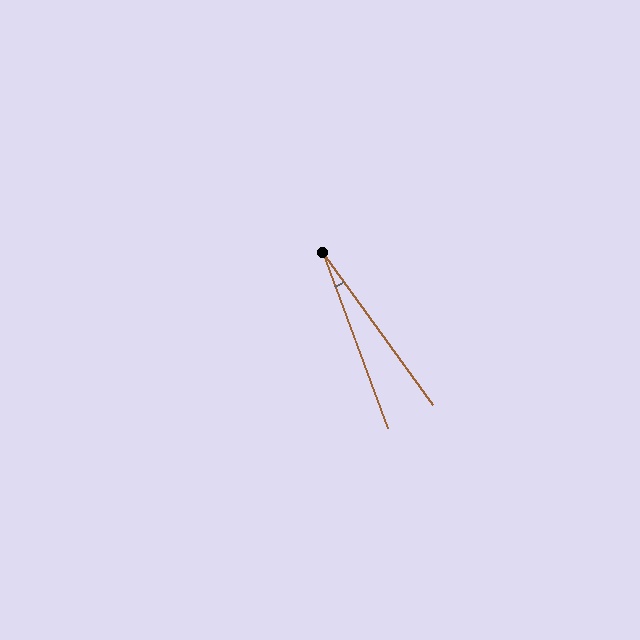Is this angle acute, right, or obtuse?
It is acute.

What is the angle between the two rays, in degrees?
Approximately 16 degrees.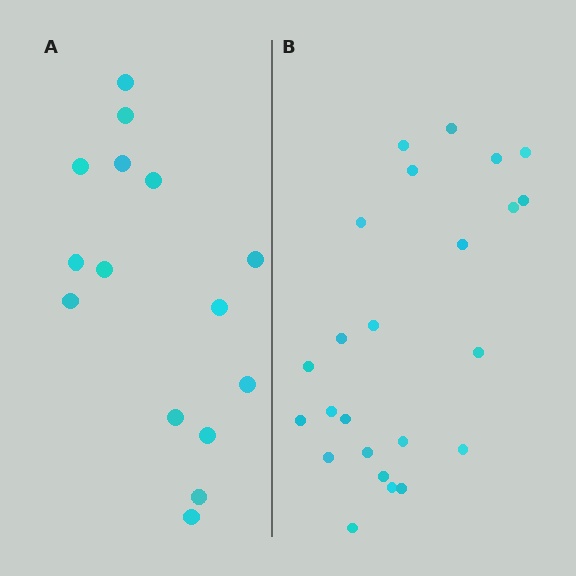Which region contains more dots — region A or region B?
Region B (the right region) has more dots.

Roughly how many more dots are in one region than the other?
Region B has roughly 8 or so more dots than region A.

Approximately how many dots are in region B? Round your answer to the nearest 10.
About 20 dots. (The exact count is 24, which rounds to 20.)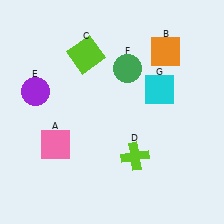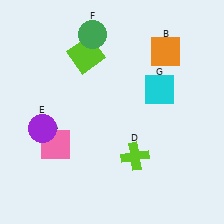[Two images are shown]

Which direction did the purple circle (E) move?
The purple circle (E) moved down.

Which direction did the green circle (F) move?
The green circle (F) moved left.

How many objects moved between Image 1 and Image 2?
2 objects moved between the two images.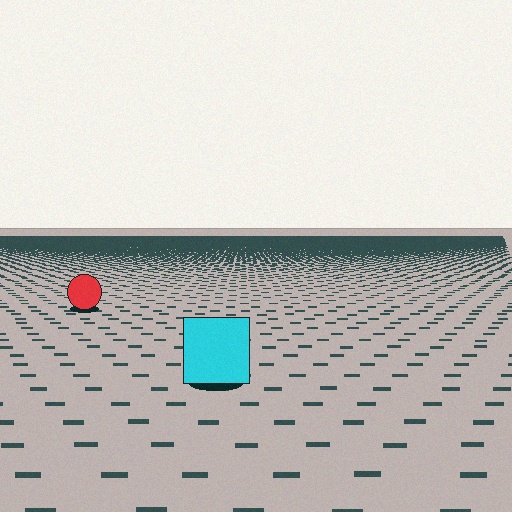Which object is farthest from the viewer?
The red circle is farthest from the viewer. It appears smaller and the ground texture around it is denser.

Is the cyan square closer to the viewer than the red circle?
Yes. The cyan square is closer — you can tell from the texture gradient: the ground texture is coarser near it.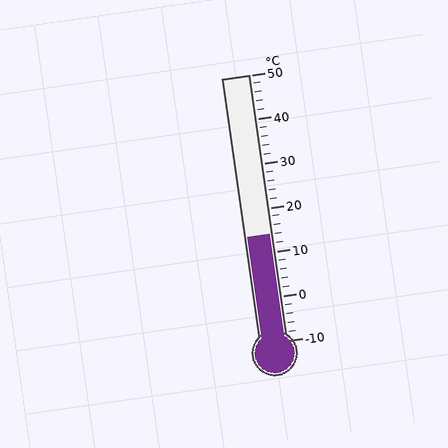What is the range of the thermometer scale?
The thermometer scale ranges from -10°C to 50°C.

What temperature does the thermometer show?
The thermometer shows approximately 14°C.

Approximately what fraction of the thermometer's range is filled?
The thermometer is filled to approximately 40% of its range.